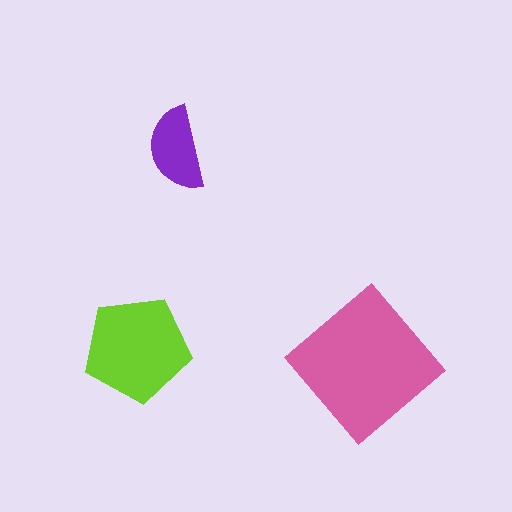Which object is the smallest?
The purple semicircle.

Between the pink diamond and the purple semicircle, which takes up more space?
The pink diamond.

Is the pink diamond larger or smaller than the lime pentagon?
Larger.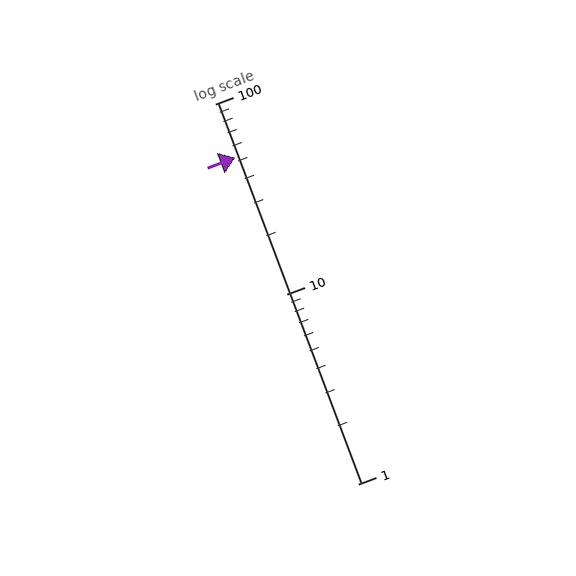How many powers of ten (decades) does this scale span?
The scale spans 2 decades, from 1 to 100.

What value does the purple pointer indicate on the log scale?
The pointer indicates approximately 52.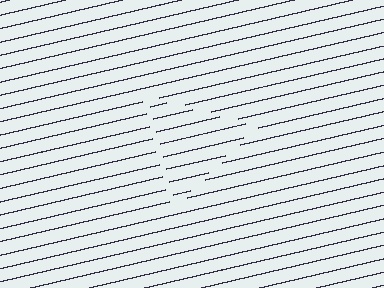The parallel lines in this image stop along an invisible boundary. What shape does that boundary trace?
An illusory triangle. The interior of the shape contains the same grating, shifted by half a period — the contour is defined by the phase discontinuity where line-ends from the inner and outer gratings abut.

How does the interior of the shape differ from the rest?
The interior of the shape contains the same grating, shifted by half a period — the contour is defined by the phase discontinuity where line-ends from the inner and outer gratings abut.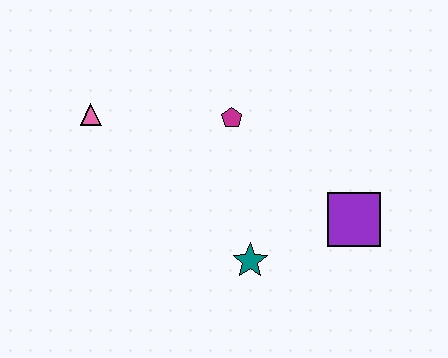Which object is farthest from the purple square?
The pink triangle is farthest from the purple square.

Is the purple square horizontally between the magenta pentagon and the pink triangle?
No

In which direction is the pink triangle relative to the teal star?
The pink triangle is to the left of the teal star.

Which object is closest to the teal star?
The purple square is closest to the teal star.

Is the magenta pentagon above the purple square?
Yes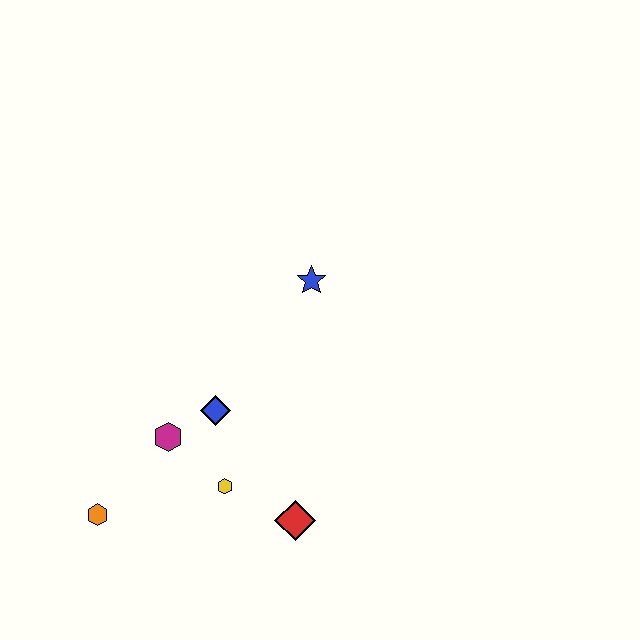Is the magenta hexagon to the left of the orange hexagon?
No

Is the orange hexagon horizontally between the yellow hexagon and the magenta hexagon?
No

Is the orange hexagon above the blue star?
No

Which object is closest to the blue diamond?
The magenta hexagon is closest to the blue diamond.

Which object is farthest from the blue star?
The orange hexagon is farthest from the blue star.